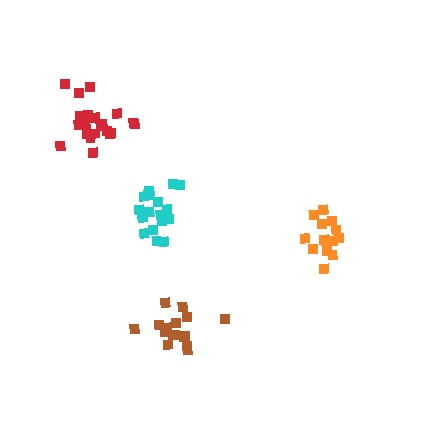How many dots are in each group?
Group 1: 15 dots, Group 2: 16 dots, Group 3: 21 dots, Group 4: 19 dots (71 total).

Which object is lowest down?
The brown cluster is bottommost.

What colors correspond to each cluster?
The clusters are colored: orange, brown, red, cyan.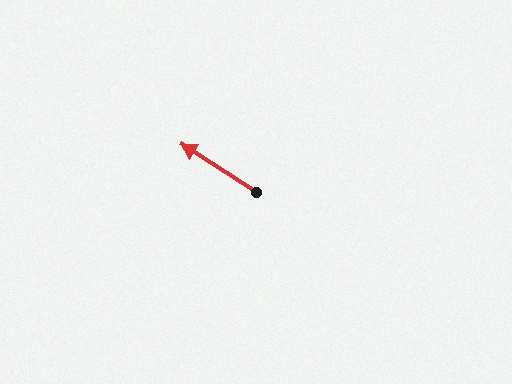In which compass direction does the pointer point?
Northwest.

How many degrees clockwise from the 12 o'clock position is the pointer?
Approximately 303 degrees.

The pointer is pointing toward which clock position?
Roughly 10 o'clock.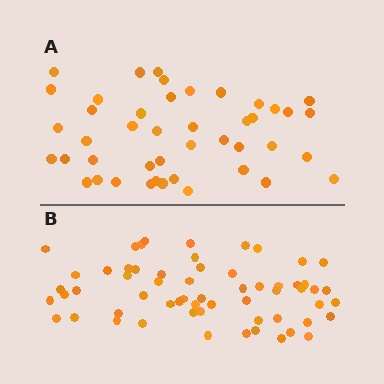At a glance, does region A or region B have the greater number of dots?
Region B (the bottom region) has more dots.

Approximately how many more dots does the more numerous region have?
Region B has approximately 15 more dots than region A.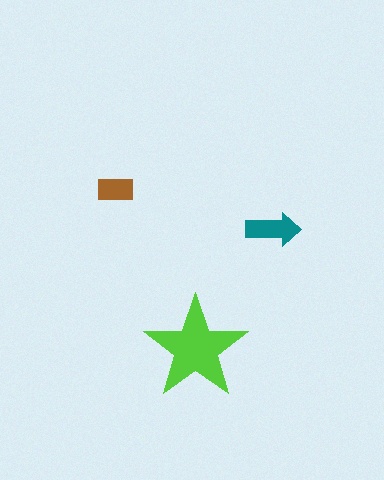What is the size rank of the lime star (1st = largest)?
1st.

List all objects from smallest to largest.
The brown rectangle, the teal arrow, the lime star.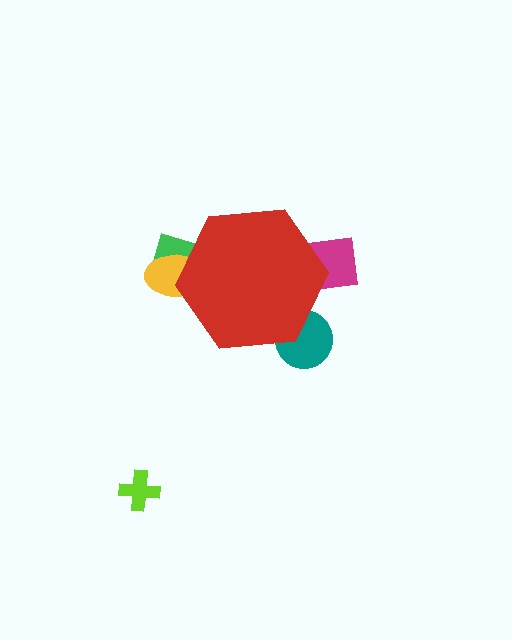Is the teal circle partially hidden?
Yes, the teal circle is partially hidden behind the red hexagon.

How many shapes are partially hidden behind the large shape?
4 shapes are partially hidden.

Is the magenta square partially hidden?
Yes, the magenta square is partially hidden behind the red hexagon.